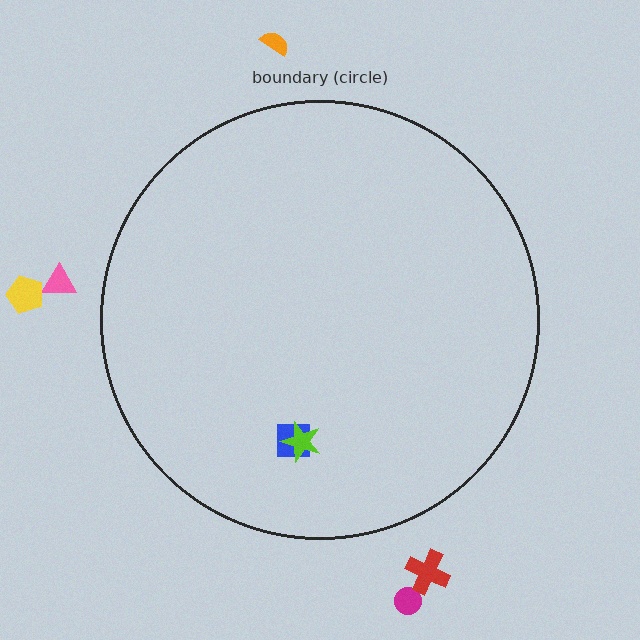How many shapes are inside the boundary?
2 inside, 5 outside.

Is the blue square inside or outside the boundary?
Inside.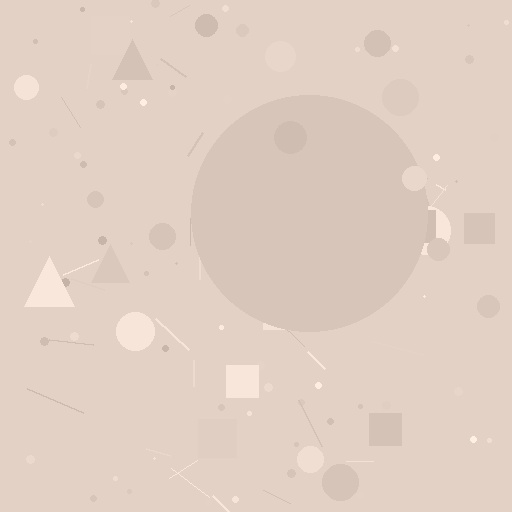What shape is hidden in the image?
A circle is hidden in the image.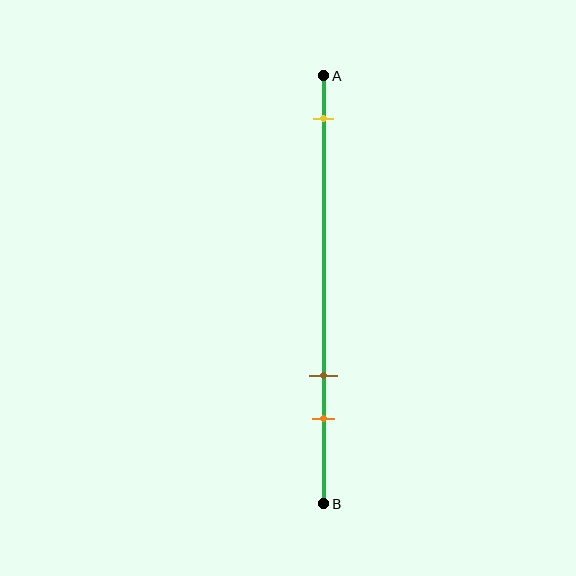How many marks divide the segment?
There are 3 marks dividing the segment.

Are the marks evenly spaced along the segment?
No, the marks are not evenly spaced.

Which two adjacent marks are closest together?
The brown and orange marks are the closest adjacent pair.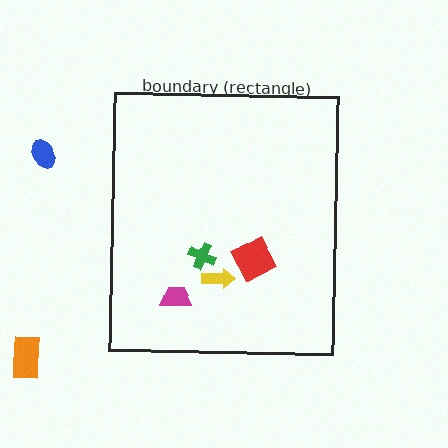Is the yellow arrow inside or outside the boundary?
Inside.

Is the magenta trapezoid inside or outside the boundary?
Inside.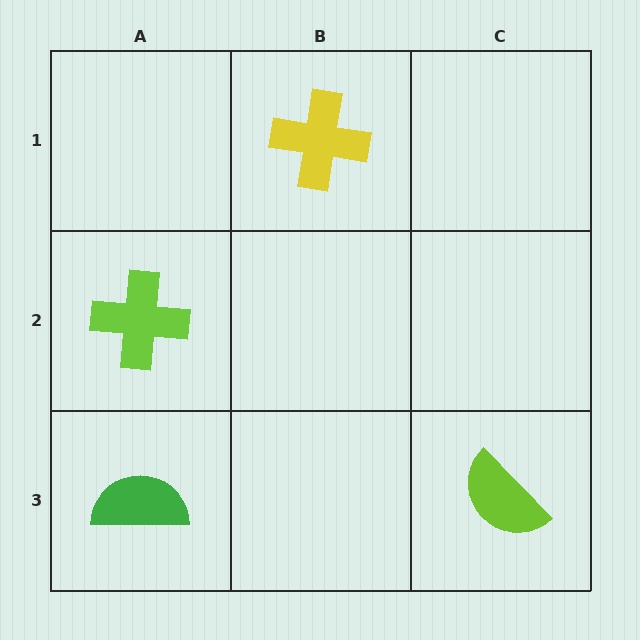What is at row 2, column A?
A lime cross.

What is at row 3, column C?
A lime semicircle.